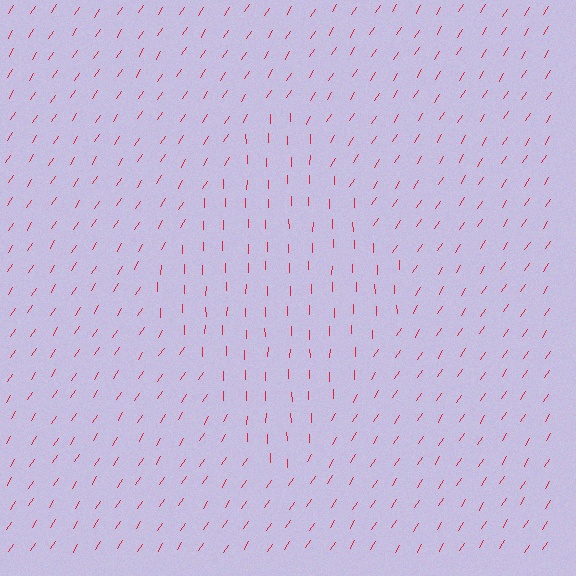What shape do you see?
I see a diamond.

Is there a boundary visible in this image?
Yes, there is a texture boundary formed by a change in line orientation.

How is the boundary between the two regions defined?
The boundary is defined purely by a change in line orientation (approximately 33 degrees difference). All lines are the same color and thickness.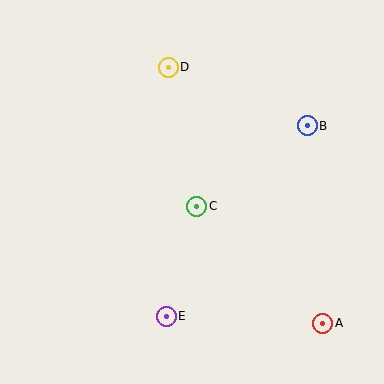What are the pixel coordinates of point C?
Point C is at (197, 206).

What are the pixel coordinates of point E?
Point E is at (166, 316).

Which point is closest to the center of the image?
Point C at (197, 206) is closest to the center.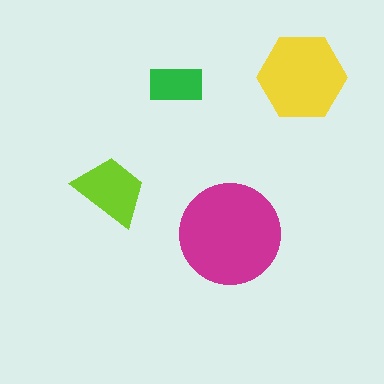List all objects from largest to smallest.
The magenta circle, the yellow hexagon, the lime trapezoid, the green rectangle.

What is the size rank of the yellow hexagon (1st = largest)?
2nd.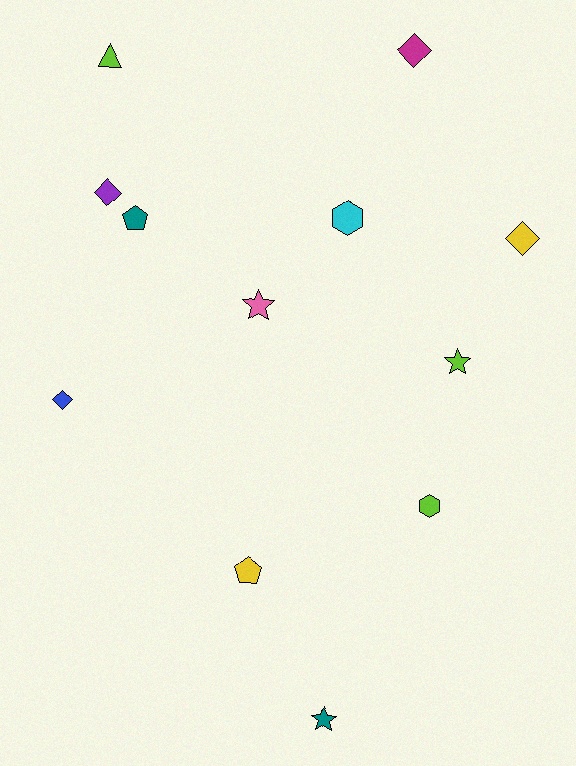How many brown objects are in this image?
There are no brown objects.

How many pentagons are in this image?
There are 2 pentagons.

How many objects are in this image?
There are 12 objects.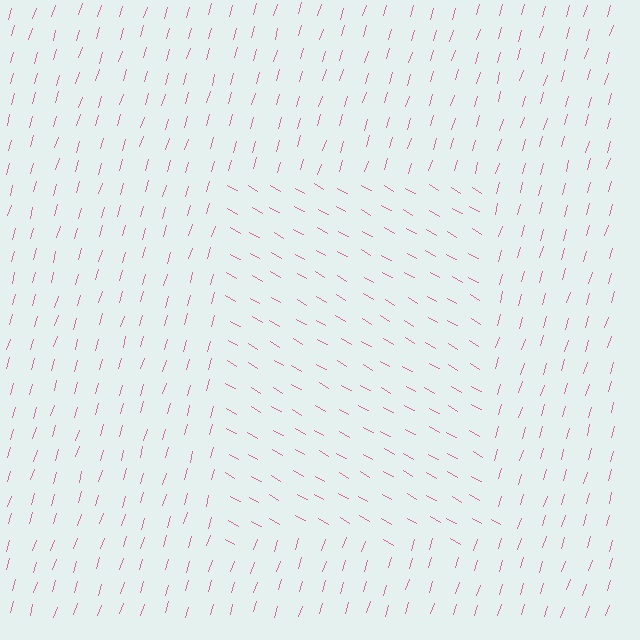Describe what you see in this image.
The image is filled with small pink line segments. A rectangle region in the image has lines oriented differently from the surrounding lines, creating a visible texture boundary.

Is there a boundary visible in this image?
Yes, there is a texture boundary formed by a change in line orientation.